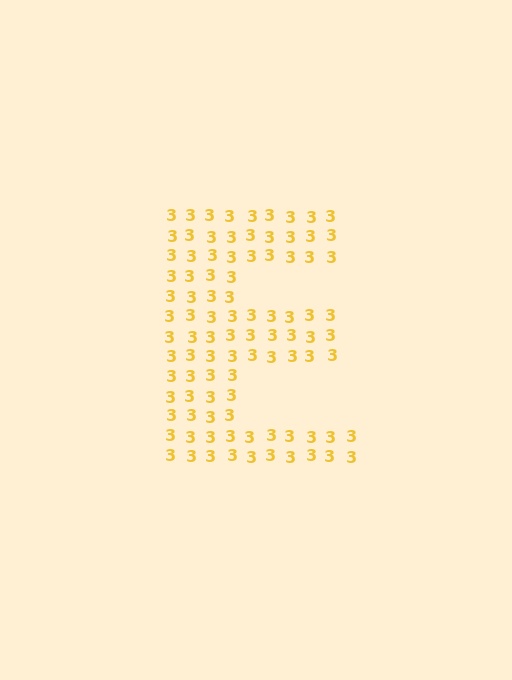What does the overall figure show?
The overall figure shows the letter E.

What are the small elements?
The small elements are digit 3's.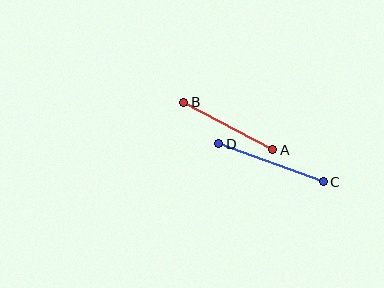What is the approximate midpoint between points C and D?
The midpoint is at approximately (271, 163) pixels.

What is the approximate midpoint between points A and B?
The midpoint is at approximately (228, 126) pixels.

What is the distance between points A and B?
The distance is approximately 101 pixels.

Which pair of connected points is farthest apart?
Points C and D are farthest apart.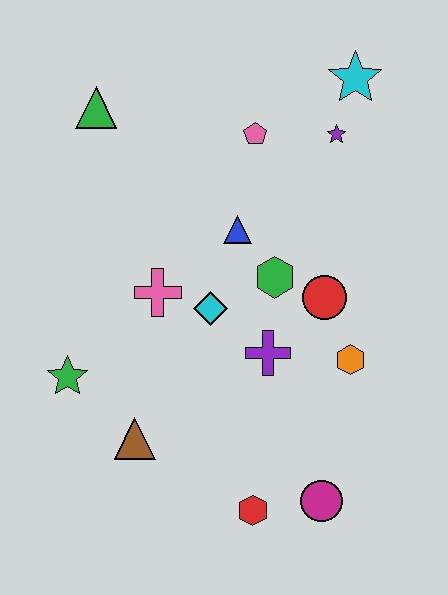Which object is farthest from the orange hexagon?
The green triangle is farthest from the orange hexagon.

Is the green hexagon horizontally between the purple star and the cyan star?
No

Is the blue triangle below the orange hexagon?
No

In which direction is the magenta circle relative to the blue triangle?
The magenta circle is below the blue triangle.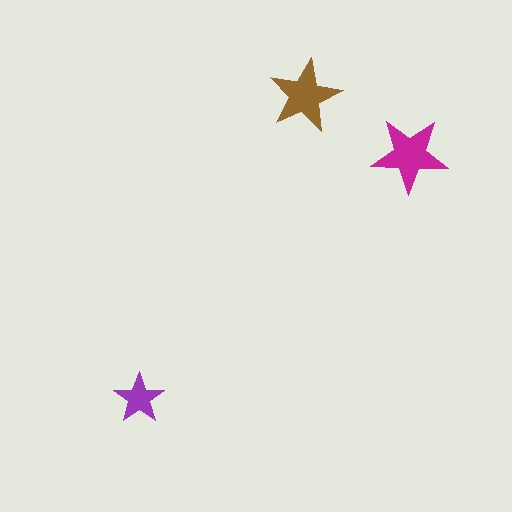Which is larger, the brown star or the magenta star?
The magenta one.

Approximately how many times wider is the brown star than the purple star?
About 1.5 times wider.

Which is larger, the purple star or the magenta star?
The magenta one.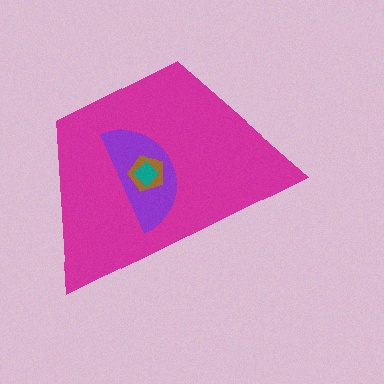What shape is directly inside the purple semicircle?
The brown pentagon.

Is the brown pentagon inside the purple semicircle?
Yes.